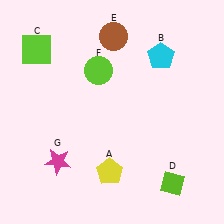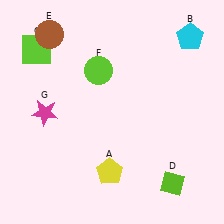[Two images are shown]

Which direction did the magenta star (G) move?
The magenta star (G) moved up.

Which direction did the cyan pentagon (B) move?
The cyan pentagon (B) moved right.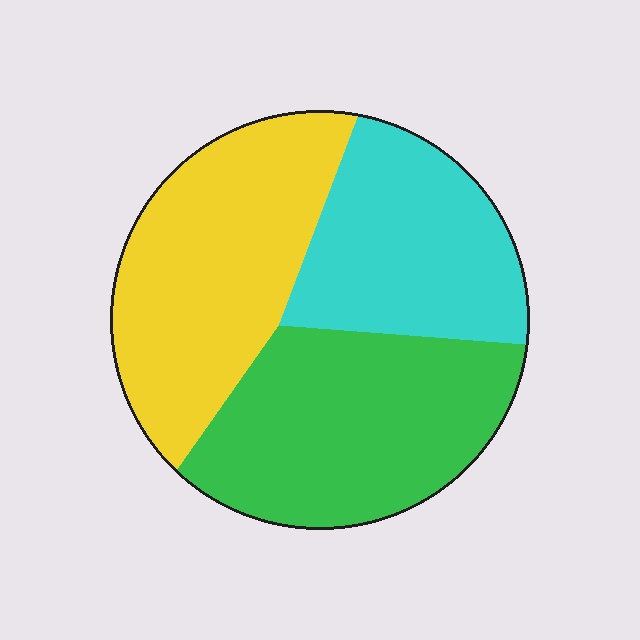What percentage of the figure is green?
Green takes up about three eighths (3/8) of the figure.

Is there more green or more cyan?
Green.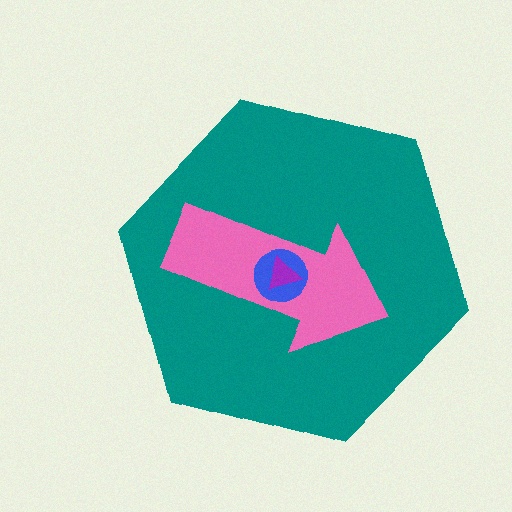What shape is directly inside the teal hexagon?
The pink arrow.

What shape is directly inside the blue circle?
The purple triangle.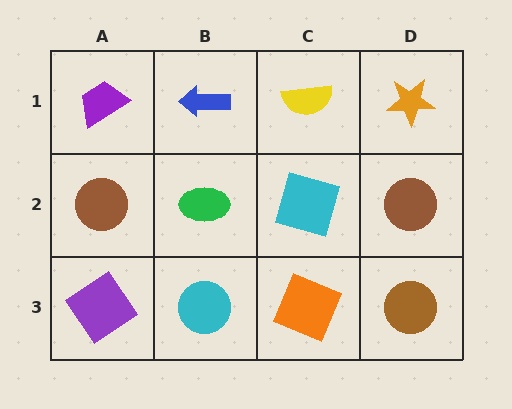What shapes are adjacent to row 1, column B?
A green ellipse (row 2, column B), a purple trapezoid (row 1, column A), a yellow semicircle (row 1, column C).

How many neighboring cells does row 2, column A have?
3.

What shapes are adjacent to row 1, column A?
A brown circle (row 2, column A), a blue arrow (row 1, column B).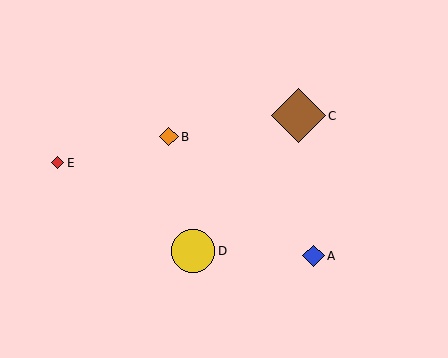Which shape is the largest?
The brown diamond (labeled C) is the largest.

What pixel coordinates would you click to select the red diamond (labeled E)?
Click at (57, 163) to select the red diamond E.